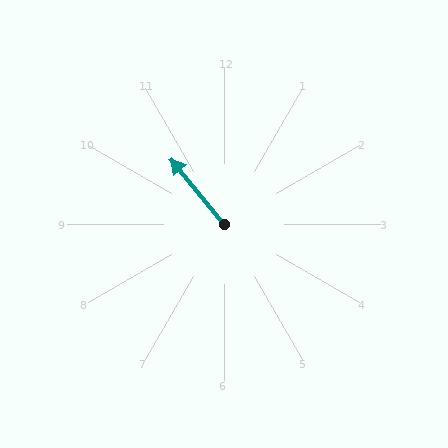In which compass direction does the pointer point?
Northwest.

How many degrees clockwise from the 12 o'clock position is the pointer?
Approximately 321 degrees.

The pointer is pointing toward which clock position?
Roughly 11 o'clock.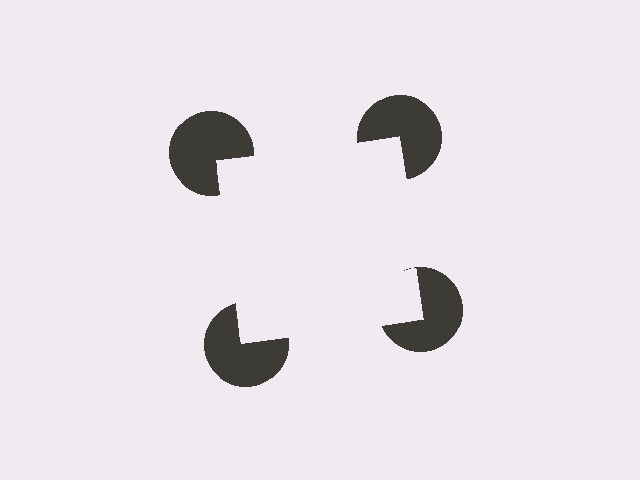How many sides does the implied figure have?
4 sides.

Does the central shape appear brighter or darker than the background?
It typically appears slightly brighter than the background, even though no actual brightness change is drawn.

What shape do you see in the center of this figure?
An illusory square — its edges are inferred from the aligned wedge cuts in the pac-man discs, not physically drawn.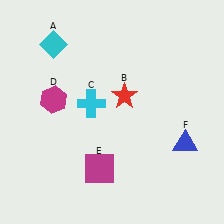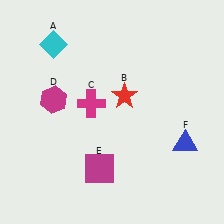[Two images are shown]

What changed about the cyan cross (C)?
In Image 1, C is cyan. In Image 2, it changed to magenta.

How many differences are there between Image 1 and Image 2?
There is 1 difference between the two images.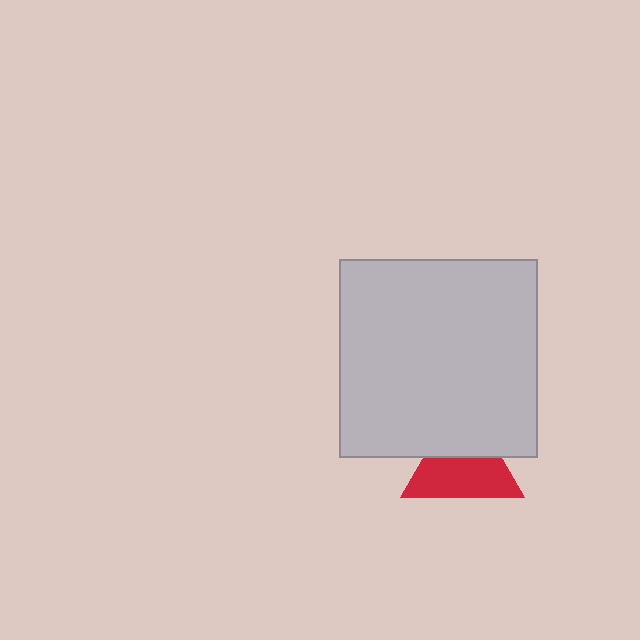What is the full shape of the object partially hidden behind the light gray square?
The partially hidden object is a red triangle.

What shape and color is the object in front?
The object in front is a light gray square.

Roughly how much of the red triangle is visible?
About half of it is visible (roughly 60%).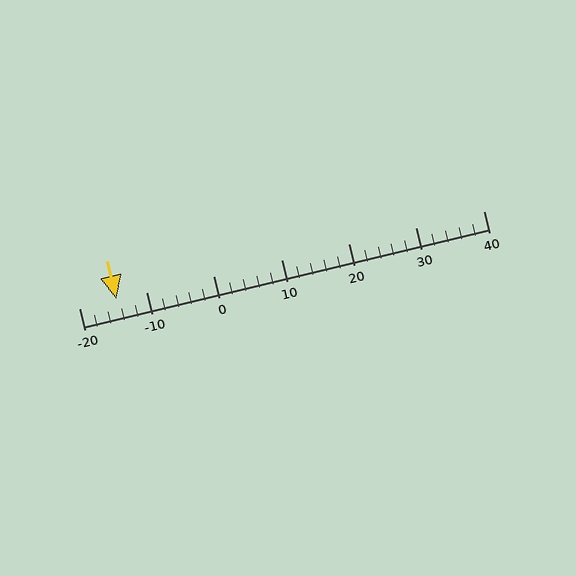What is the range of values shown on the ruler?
The ruler shows values from -20 to 40.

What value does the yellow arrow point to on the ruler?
The yellow arrow points to approximately -14.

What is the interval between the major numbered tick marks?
The major tick marks are spaced 10 units apart.